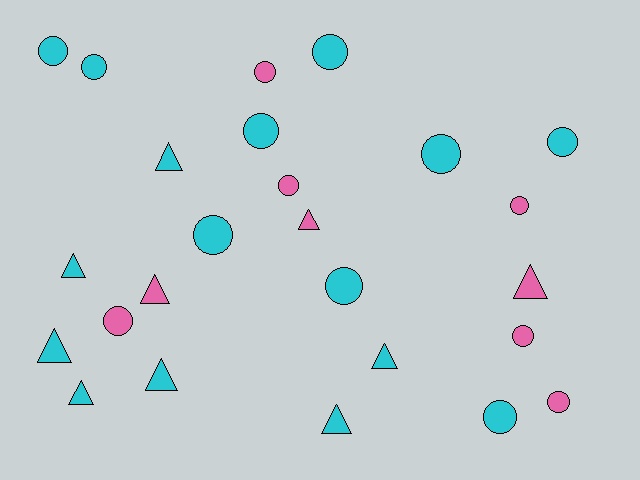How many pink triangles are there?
There are 3 pink triangles.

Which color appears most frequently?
Cyan, with 16 objects.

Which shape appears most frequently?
Circle, with 15 objects.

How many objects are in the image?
There are 25 objects.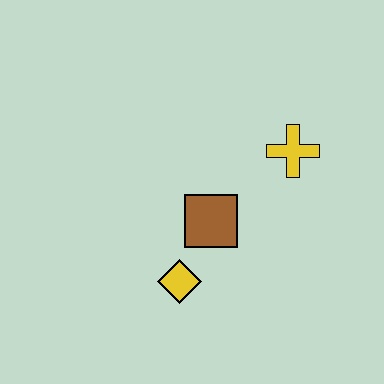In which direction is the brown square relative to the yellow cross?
The brown square is to the left of the yellow cross.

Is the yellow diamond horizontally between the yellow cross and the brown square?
No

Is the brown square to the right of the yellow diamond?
Yes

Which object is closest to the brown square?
The yellow diamond is closest to the brown square.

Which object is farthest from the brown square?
The yellow cross is farthest from the brown square.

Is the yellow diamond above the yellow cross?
No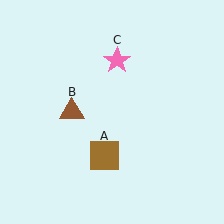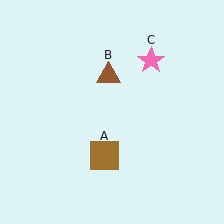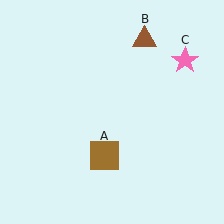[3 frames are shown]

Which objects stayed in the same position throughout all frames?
Brown square (object A) remained stationary.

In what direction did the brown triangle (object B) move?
The brown triangle (object B) moved up and to the right.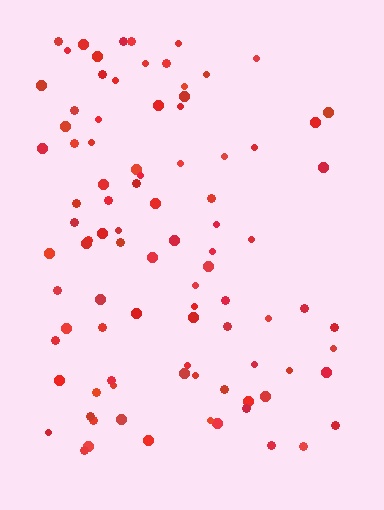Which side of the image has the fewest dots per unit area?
The right.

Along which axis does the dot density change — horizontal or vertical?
Horizontal.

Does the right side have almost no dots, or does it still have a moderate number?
Still a moderate number, just noticeably fewer than the left.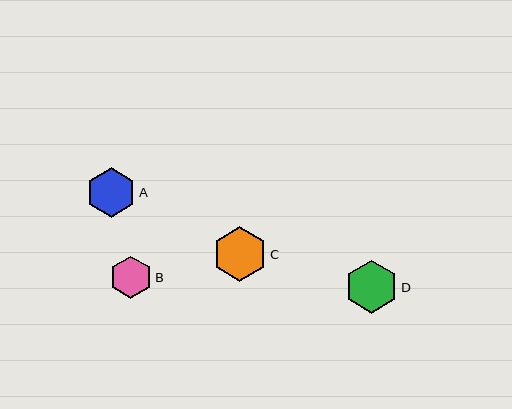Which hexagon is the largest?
Hexagon C is the largest with a size of approximately 54 pixels.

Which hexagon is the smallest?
Hexagon B is the smallest with a size of approximately 42 pixels.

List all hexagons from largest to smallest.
From largest to smallest: C, D, A, B.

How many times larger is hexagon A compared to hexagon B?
Hexagon A is approximately 1.2 times the size of hexagon B.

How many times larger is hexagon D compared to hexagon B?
Hexagon D is approximately 1.2 times the size of hexagon B.